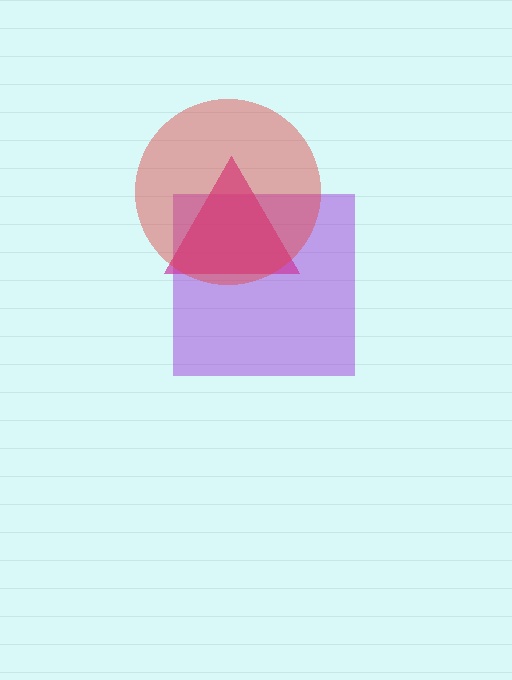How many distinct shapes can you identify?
There are 3 distinct shapes: a purple square, a magenta triangle, a red circle.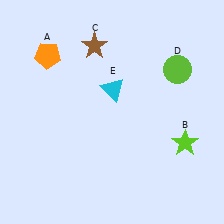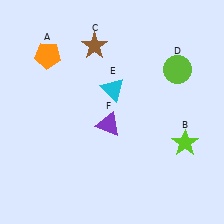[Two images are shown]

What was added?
A purple triangle (F) was added in Image 2.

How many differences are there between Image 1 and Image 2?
There is 1 difference between the two images.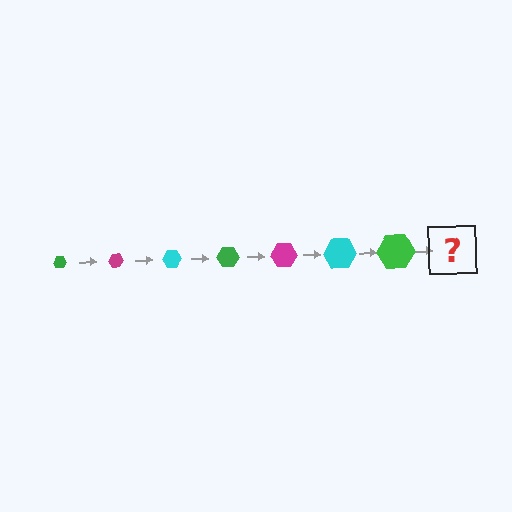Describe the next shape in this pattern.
It should be a magenta hexagon, larger than the previous one.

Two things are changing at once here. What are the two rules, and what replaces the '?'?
The two rules are that the hexagon grows larger each step and the color cycles through green, magenta, and cyan. The '?' should be a magenta hexagon, larger than the previous one.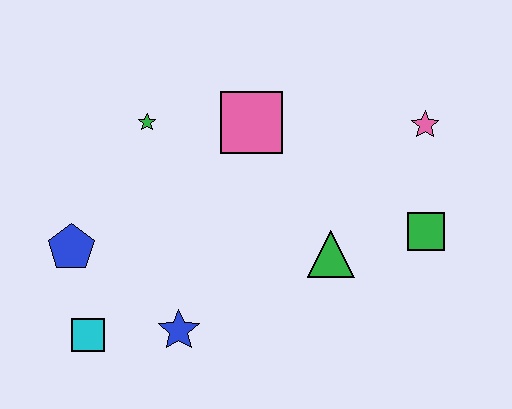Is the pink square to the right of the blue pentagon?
Yes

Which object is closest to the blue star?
The cyan square is closest to the blue star.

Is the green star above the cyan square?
Yes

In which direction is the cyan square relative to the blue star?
The cyan square is to the left of the blue star.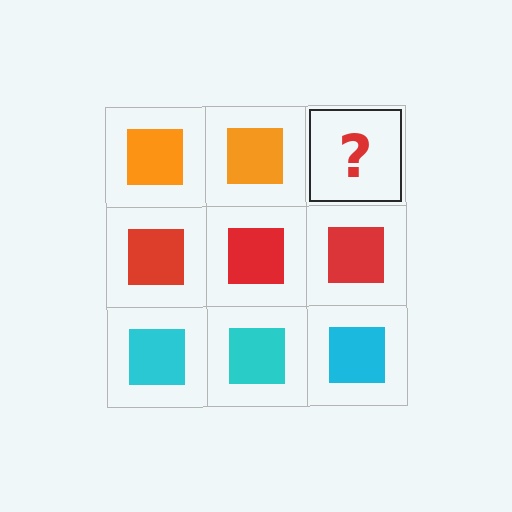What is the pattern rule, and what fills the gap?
The rule is that each row has a consistent color. The gap should be filled with an orange square.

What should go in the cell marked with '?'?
The missing cell should contain an orange square.